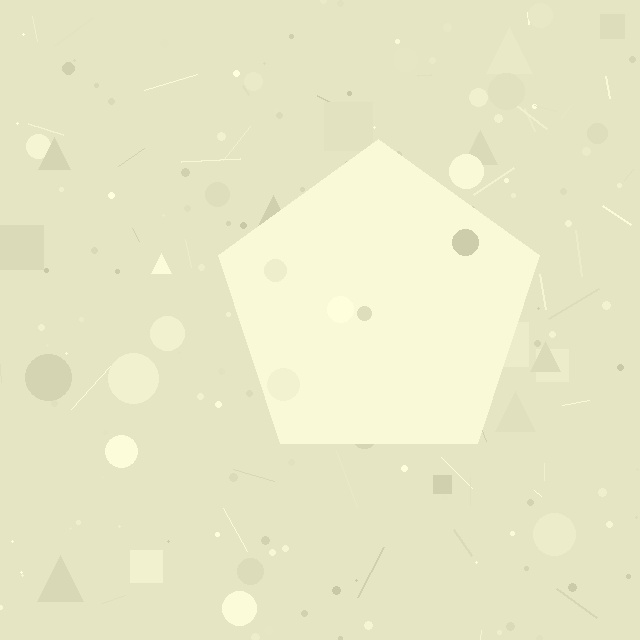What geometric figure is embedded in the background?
A pentagon is embedded in the background.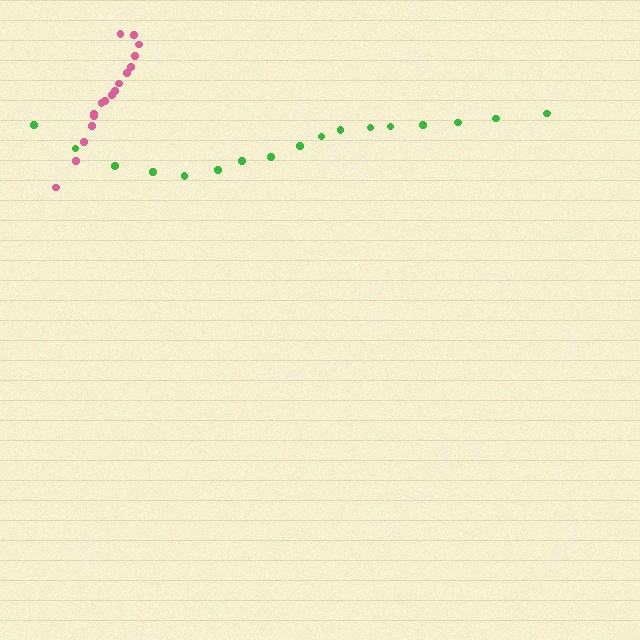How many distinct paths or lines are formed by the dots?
There are 2 distinct paths.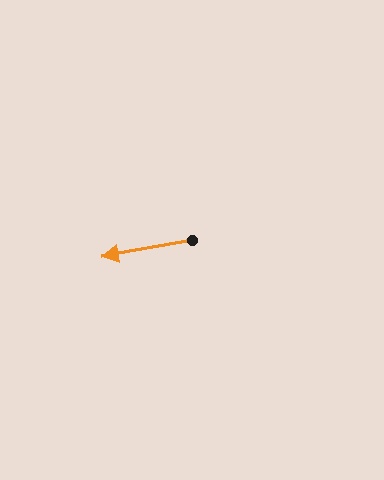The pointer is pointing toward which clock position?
Roughly 9 o'clock.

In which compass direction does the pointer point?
West.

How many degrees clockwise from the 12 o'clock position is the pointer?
Approximately 260 degrees.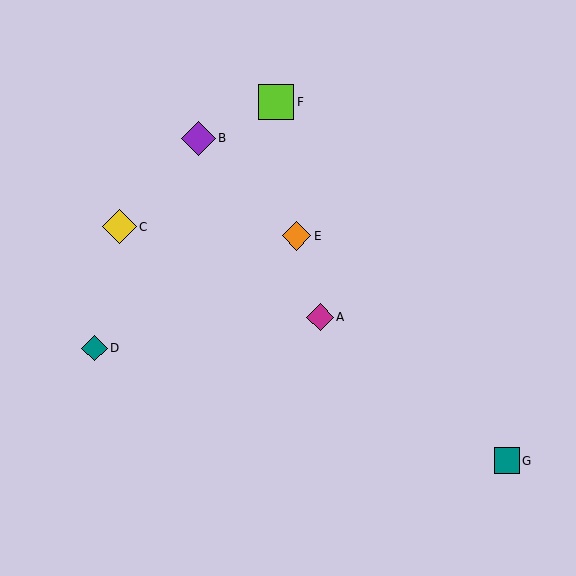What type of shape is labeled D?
Shape D is a teal diamond.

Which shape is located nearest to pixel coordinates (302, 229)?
The orange diamond (labeled E) at (296, 236) is nearest to that location.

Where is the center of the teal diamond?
The center of the teal diamond is at (95, 348).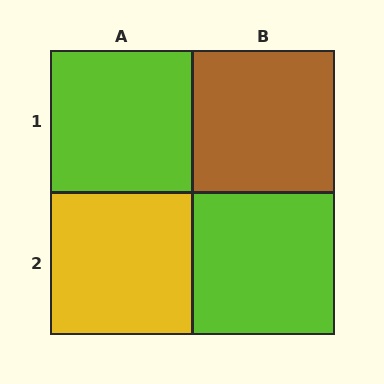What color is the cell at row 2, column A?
Yellow.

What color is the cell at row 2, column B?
Lime.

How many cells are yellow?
1 cell is yellow.